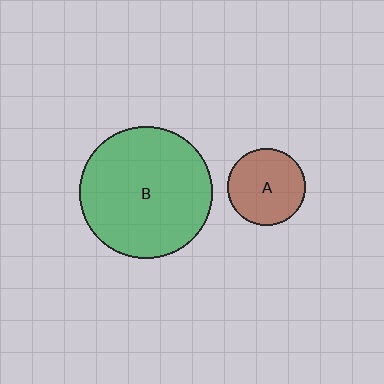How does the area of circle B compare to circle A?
Approximately 2.9 times.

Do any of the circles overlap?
No, none of the circles overlap.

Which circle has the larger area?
Circle B (green).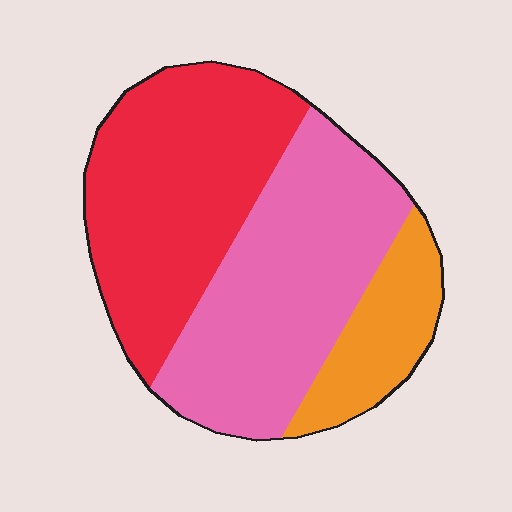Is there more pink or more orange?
Pink.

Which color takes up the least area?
Orange, at roughly 15%.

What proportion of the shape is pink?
Pink covers 43% of the shape.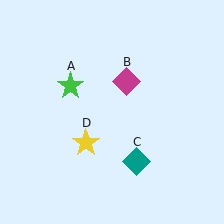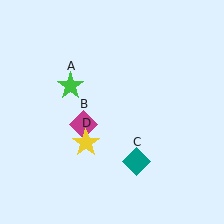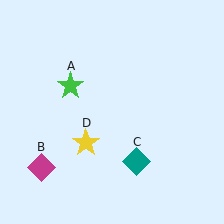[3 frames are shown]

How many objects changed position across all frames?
1 object changed position: magenta diamond (object B).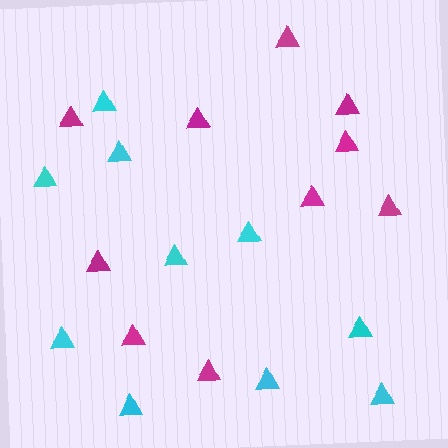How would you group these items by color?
There are 2 groups: one group of cyan triangles (10) and one group of magenta triangles (10).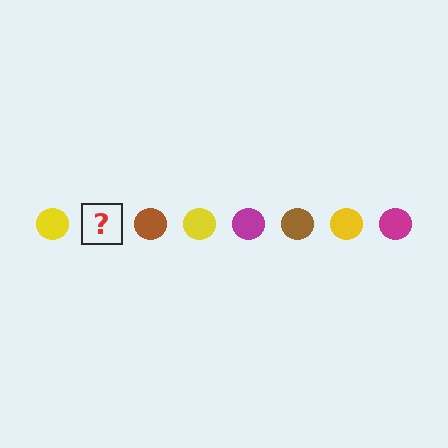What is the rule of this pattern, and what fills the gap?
The rule is that the pattern cycles through yellow, magenta, brown circles. The gap should be filled with a magenta circle.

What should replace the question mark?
The question mark should be replaced with a magenta circle.